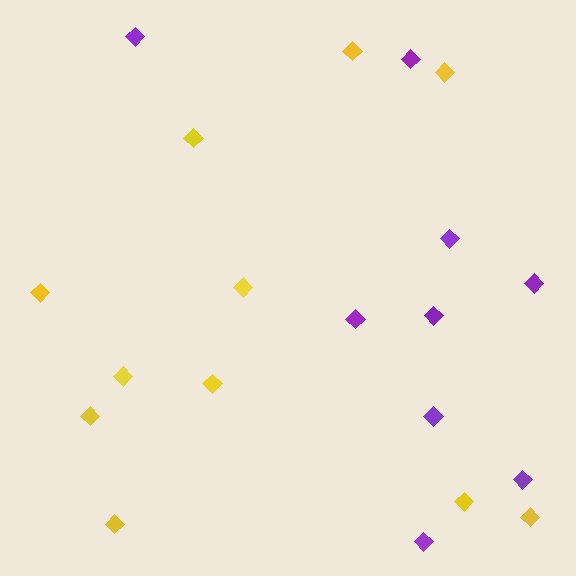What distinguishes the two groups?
There are 2 groups: one group of yellow diamonds (11) and one group of purple diamonds (9).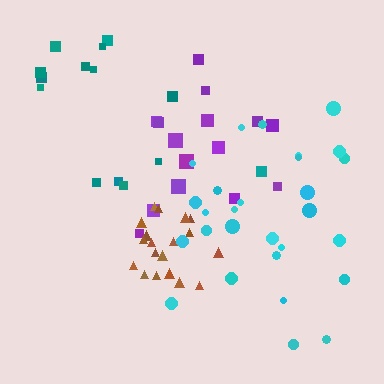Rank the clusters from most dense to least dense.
brown, cyan, purple, teal.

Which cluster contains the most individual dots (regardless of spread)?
Cyan (28).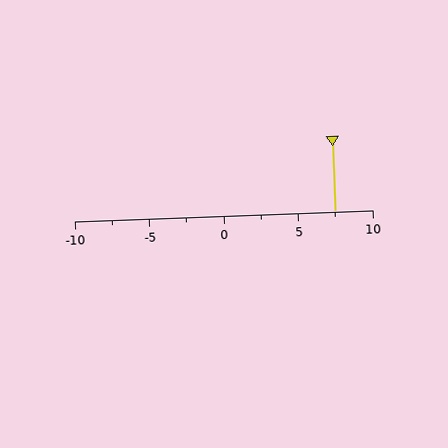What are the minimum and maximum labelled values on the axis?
The axis runs from -10 to 10.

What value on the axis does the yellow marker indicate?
The marker indicates approximately 7.5.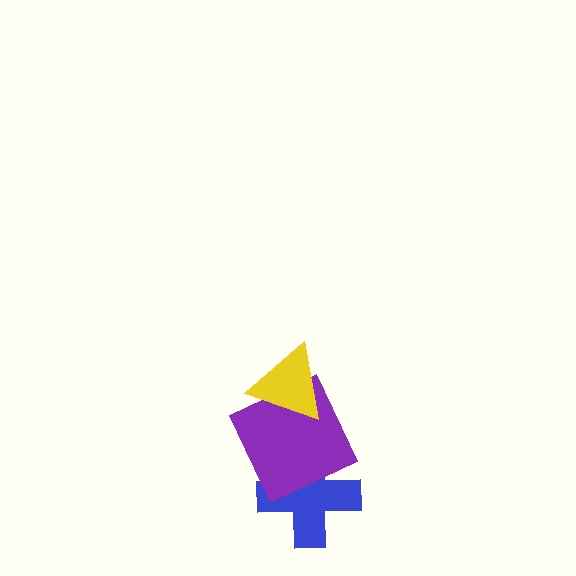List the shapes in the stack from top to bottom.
From top to bottom: the yellow triangle, the purple square, the blue cross.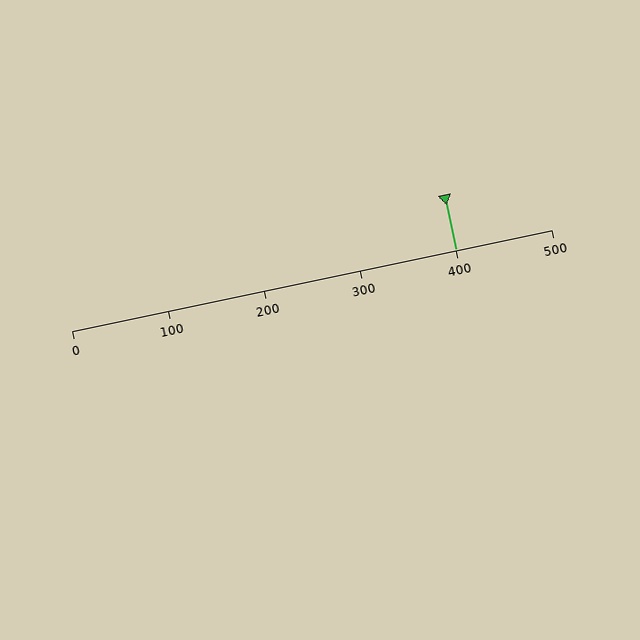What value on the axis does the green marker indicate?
The marker indicates approximately 400.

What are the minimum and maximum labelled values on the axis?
The axis runs from 0 to 500.